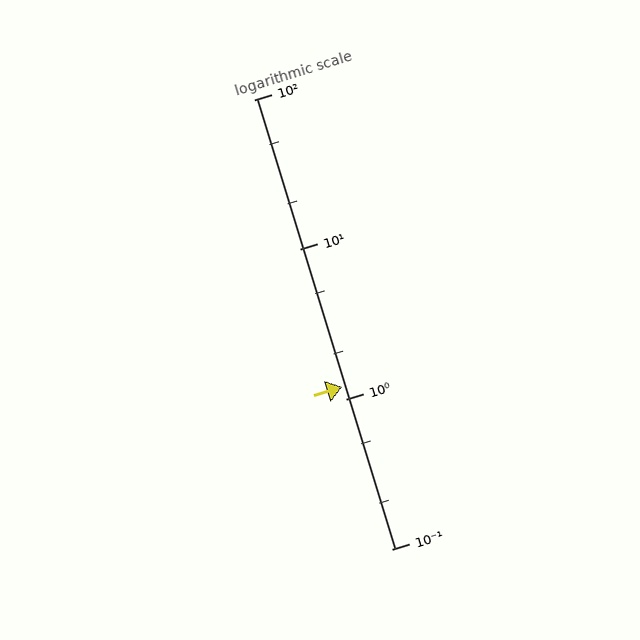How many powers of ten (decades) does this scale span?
The scale spans 3 decades, from 0.1 to 100.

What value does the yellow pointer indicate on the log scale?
The pointer indicates approximately 1.2.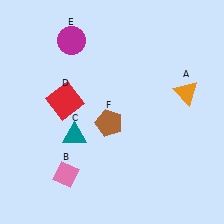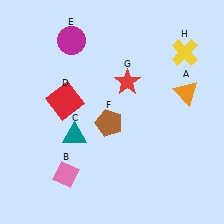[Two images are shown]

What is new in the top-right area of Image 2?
A red star (G) was added in the top-right area of Image 2.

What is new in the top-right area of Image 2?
A yellow cross (H) was added in the top-right area of Image 2.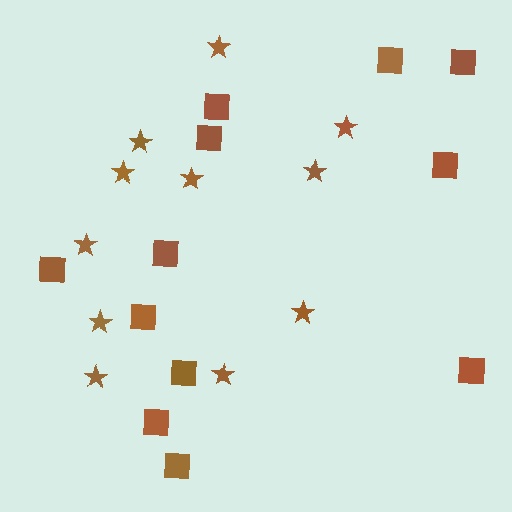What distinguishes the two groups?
There are 2 groups: one group of squares (12) and one group of stars (11).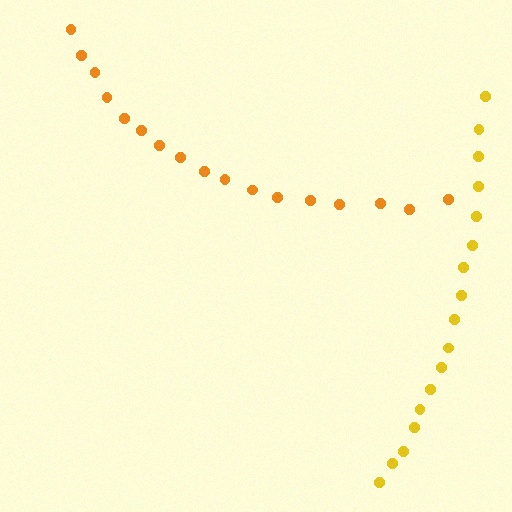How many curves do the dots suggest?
There are 2 distinct paths.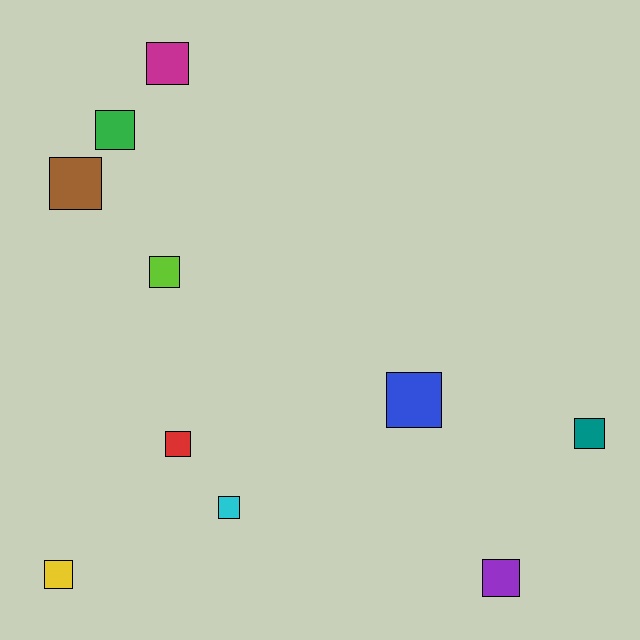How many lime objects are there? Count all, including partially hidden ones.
There is 1 lime object.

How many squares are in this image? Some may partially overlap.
There are 10 squares.